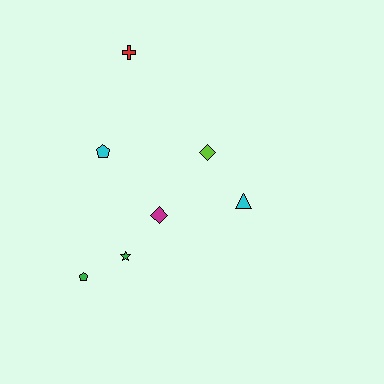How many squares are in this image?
There are no squares.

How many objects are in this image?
There are 7 objects.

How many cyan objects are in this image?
There are 2 cyan objects.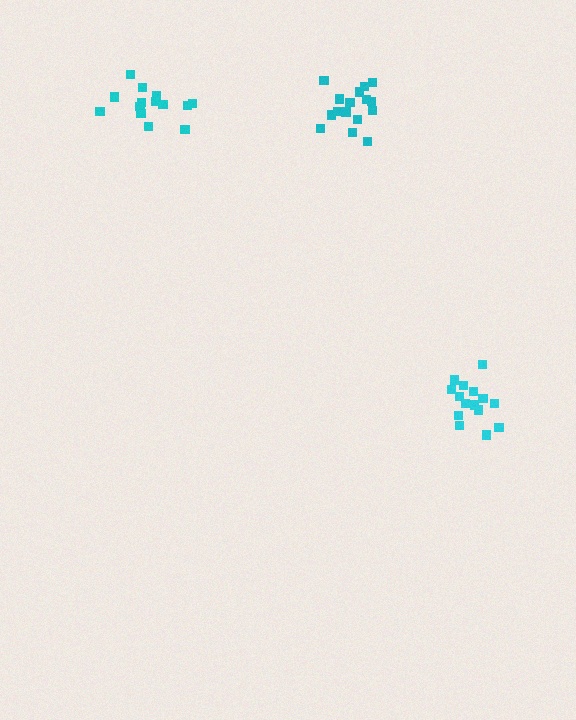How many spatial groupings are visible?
There are 3 spatial groupings.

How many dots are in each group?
Group 1: 16 dots, Group 2: 15 dots, Group 3: 15 dots (46 total).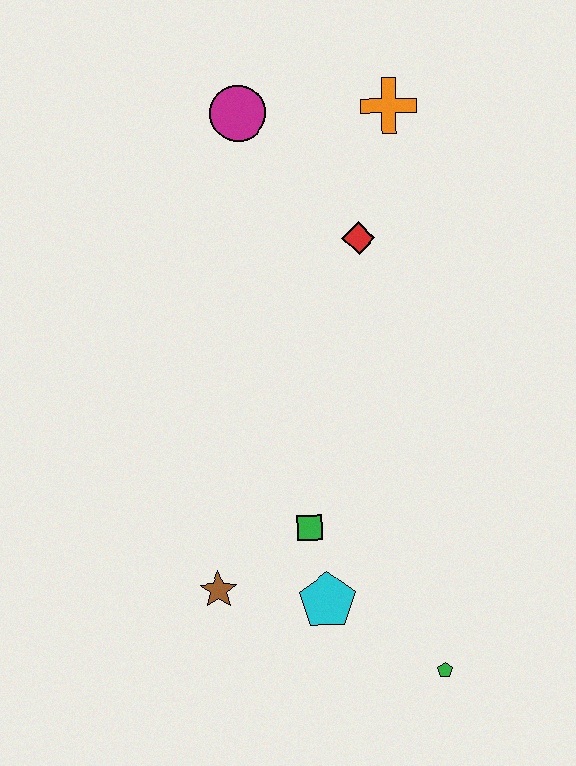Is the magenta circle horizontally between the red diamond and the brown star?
Yes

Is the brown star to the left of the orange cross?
Yes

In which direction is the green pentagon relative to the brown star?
The green pentagon is to the right of the brown star.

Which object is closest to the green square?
The cyan pentagon is closest to the green square.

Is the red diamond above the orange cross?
No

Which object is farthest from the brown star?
The orange cross is farthest from the brown star.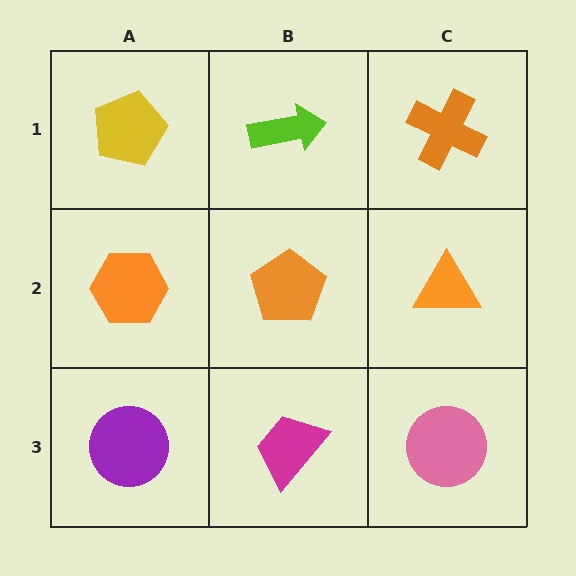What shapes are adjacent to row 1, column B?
An orange pentagon (row 2, column B), a yellow pentagon (row 1, column A), an orange cross (row 1, column C).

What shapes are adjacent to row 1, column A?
An orange hexagon (row 2, column A), a lime arrow (row 1, column B).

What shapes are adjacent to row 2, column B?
A lime arrow (row 1, column B), a magenta trapezoid (row 3, column B), an orange hexagon (row 2, column A), an orange triangle (row 2, column C).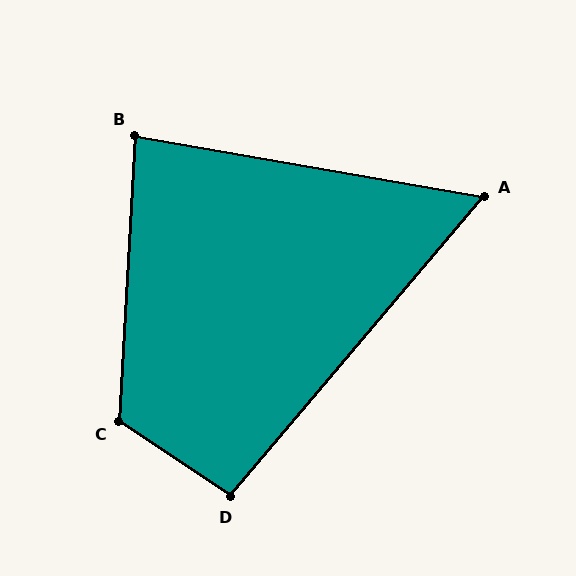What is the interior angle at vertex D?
Approximately 97 degrees (obtuse).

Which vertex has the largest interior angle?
C, at approximately 120 degrees.